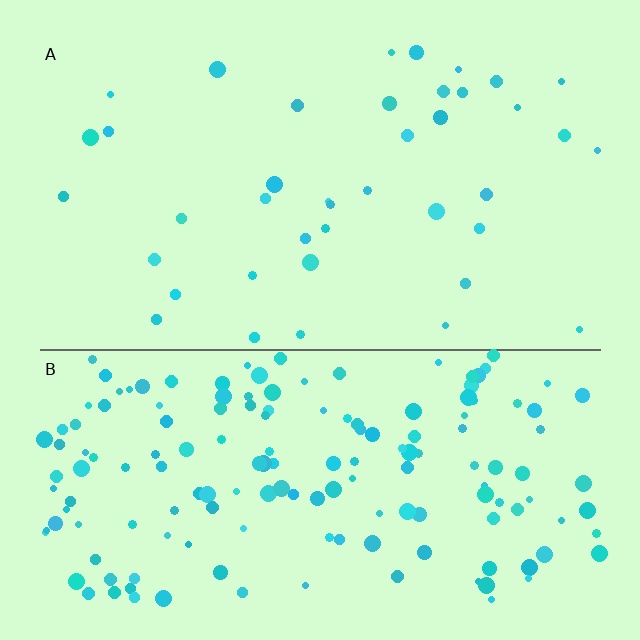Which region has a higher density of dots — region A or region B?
B (the bottom).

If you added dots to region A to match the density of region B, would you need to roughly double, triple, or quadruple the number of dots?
Approximately quadruple.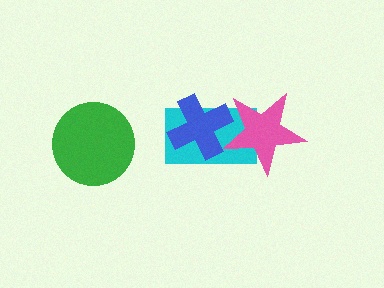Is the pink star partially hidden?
Yes, it is partially covered by another shape.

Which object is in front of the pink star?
The blue cross is in front of the pink star.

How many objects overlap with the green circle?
0 objects overlap with the green circle.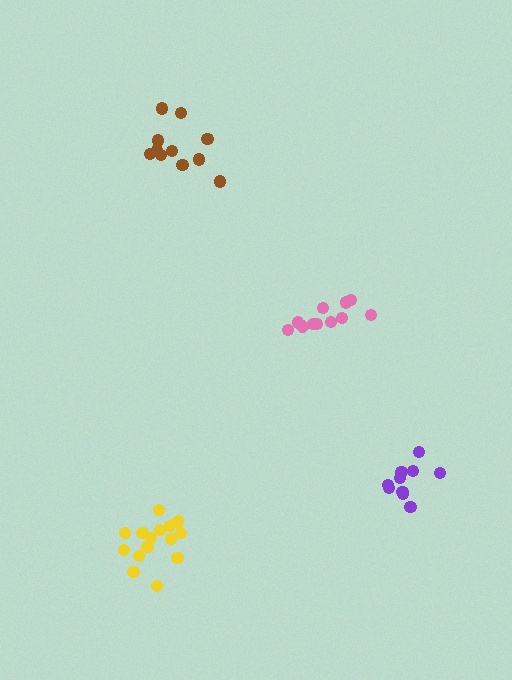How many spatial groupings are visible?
There are 4 spatial groupings.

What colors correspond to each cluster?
The clusters are colored: pink, yellow, purple, brown.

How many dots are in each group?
Group 1: 11 dots, Group 2: 15 dots, Group 3: 10 dots, Group 4: 11 dots (47 total).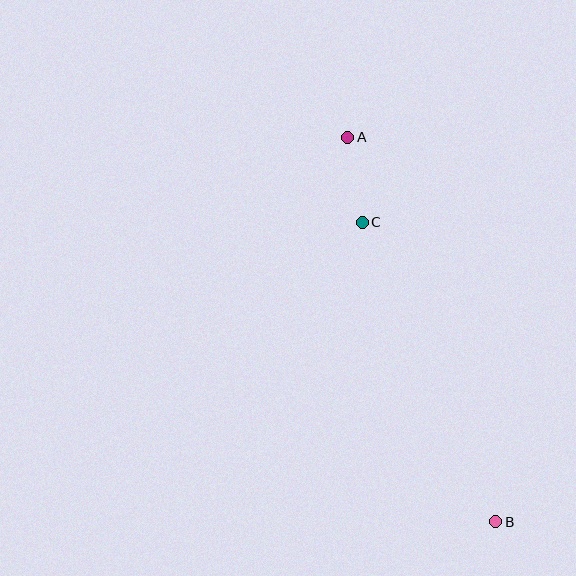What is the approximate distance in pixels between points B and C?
The distance between B and C is approximately 328 pixels.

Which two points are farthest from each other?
Points A and B are farthest from each other.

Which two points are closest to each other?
Points A and C are closest to each other.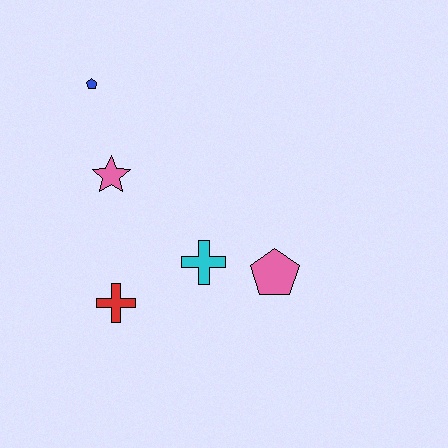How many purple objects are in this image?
There are no purple objects.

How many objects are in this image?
There are 5 objects.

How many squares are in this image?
There are no squares.